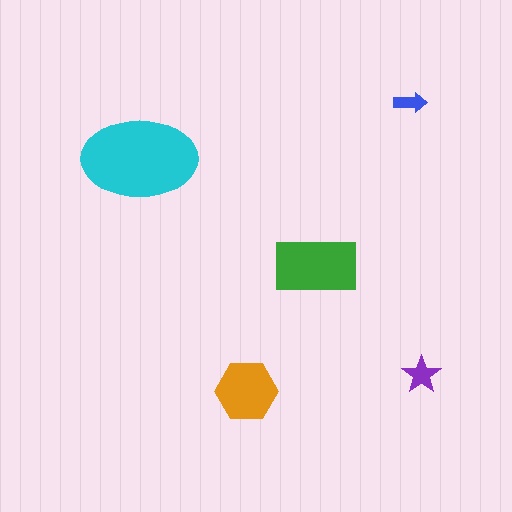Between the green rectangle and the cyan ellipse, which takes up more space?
The cyan ellipse.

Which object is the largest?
The cyan ellipse.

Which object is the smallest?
The blue arrow.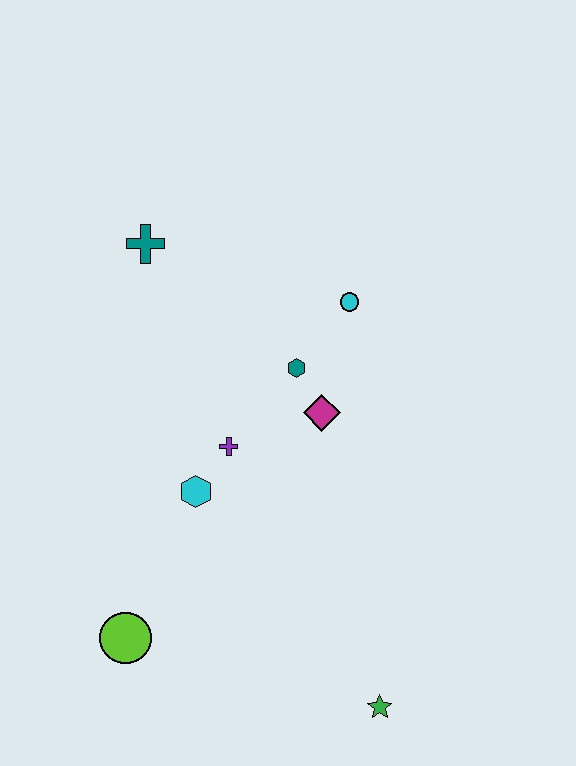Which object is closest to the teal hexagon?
The magenta diamond is closest to the teal hexagon.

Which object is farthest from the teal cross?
The green star is farthest from the teal cross.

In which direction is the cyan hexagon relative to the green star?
The cyan hexagon is above the green star.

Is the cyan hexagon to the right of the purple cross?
No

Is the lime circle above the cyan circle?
No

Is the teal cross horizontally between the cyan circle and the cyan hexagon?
No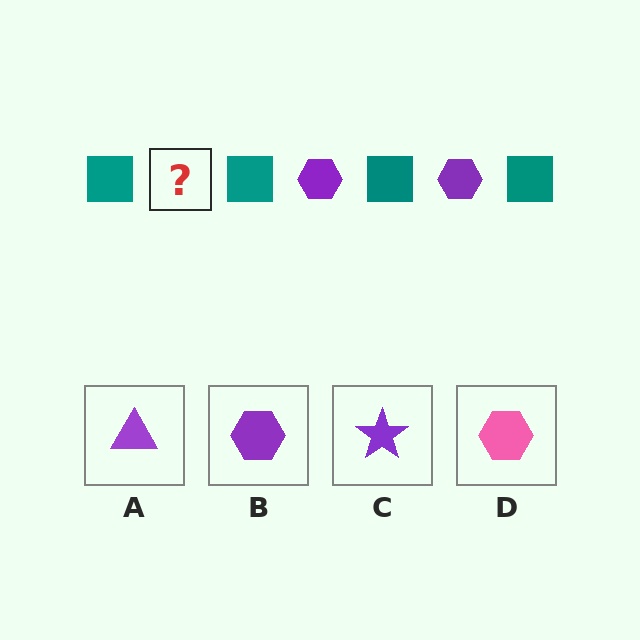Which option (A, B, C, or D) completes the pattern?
B.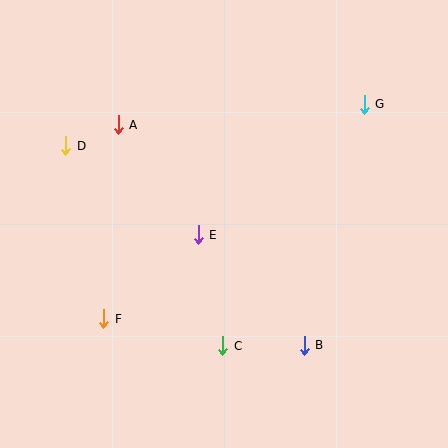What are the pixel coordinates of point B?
Point B is at (304, 345).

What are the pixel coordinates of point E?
Point E is at (198, 235).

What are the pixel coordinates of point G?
Point G is at (364, 104).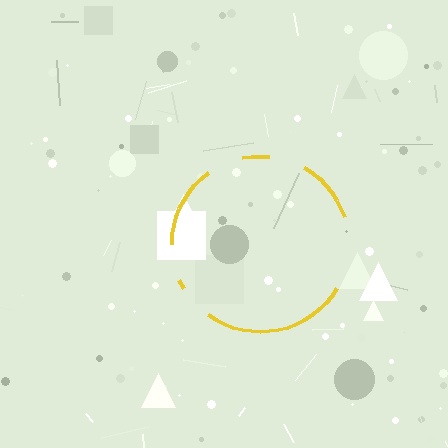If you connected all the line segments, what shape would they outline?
They would outline a circle.